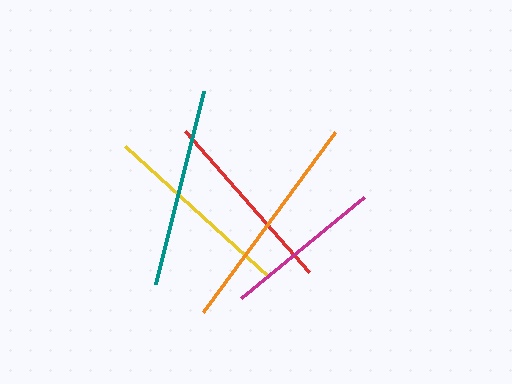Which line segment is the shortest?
The magenta line is the shortest at approximately 159 pixels.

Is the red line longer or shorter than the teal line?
The teal line is longer than the red line.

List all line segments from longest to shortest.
From longest to shortest: orange, teal, yellow, red, magenta.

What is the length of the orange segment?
The orange segment is approximately 222 pixels long.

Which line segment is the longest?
The orange line is the longest at approximately 222 pixels.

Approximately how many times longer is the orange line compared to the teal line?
The orange line is approximately 1.1 times the length of the teal line.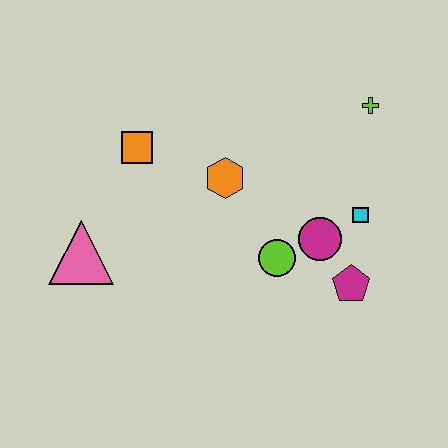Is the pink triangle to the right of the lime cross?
No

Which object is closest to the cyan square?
The magenta circle is closest to the cyan square.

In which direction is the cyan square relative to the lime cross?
The cyan square is below the lime cross.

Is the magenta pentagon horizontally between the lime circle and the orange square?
No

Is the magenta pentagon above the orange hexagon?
No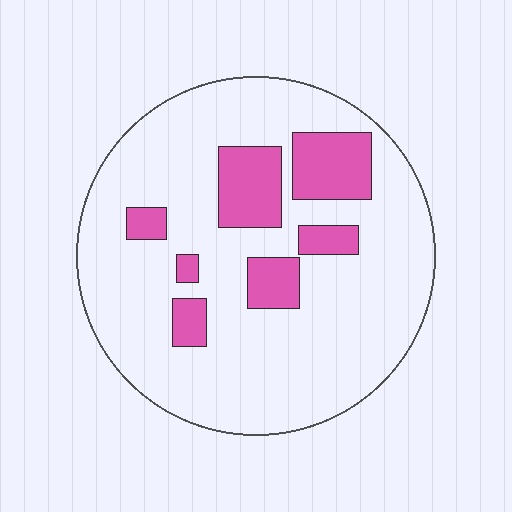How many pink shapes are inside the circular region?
7.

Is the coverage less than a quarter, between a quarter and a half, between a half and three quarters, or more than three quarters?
Less than a quarter.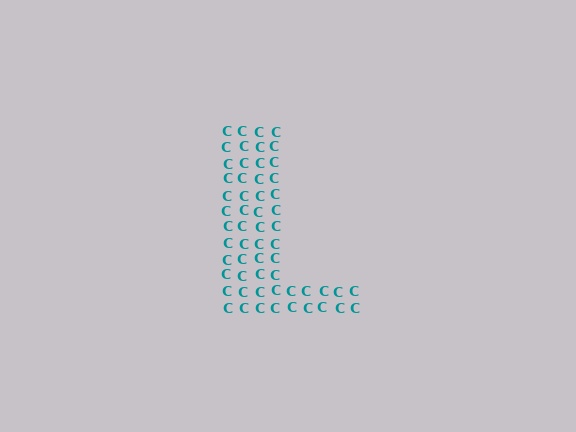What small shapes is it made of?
It is made of small letter C's.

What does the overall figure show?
The overall figure shows the letter L.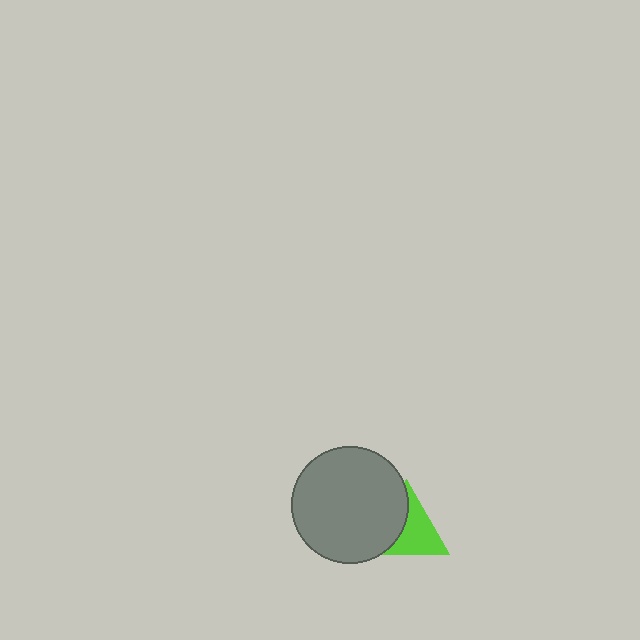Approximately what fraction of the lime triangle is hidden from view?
Roughly 42% of the lime triangle is hidden behind the gray circle.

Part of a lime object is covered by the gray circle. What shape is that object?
It is a triangle.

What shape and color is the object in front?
The object in front is a gray circle.